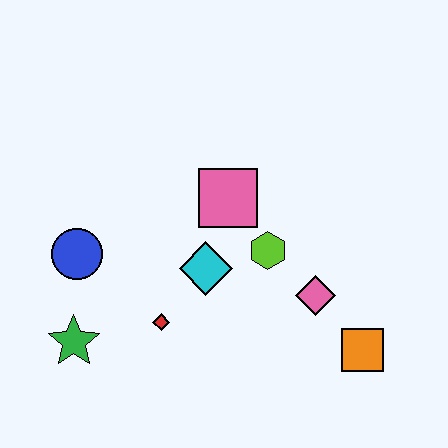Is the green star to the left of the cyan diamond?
Yes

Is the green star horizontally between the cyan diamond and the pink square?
No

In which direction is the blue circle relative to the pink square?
The blue circle is to the left of the pink square.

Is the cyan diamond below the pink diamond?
No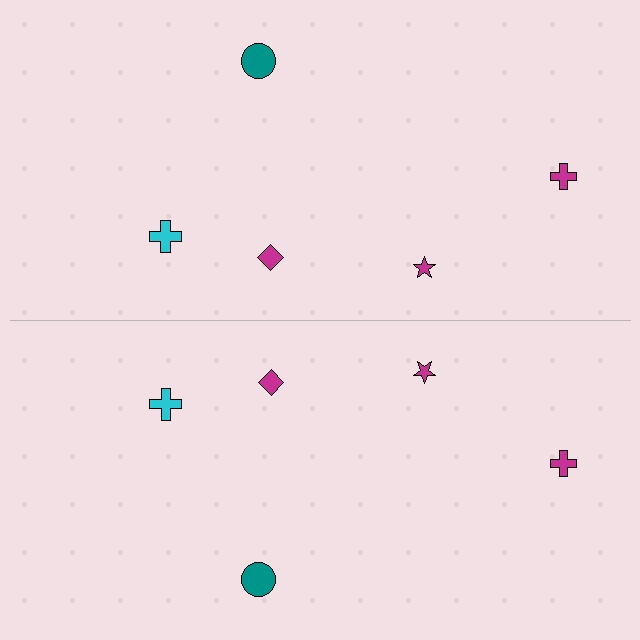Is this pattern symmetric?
Yes, this pattern has bilateral (reflection) symmetry.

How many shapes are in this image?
There are 10 shapes in this image.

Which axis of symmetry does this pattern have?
The pattern has a horizontal axis of symmetry running through the center of the image.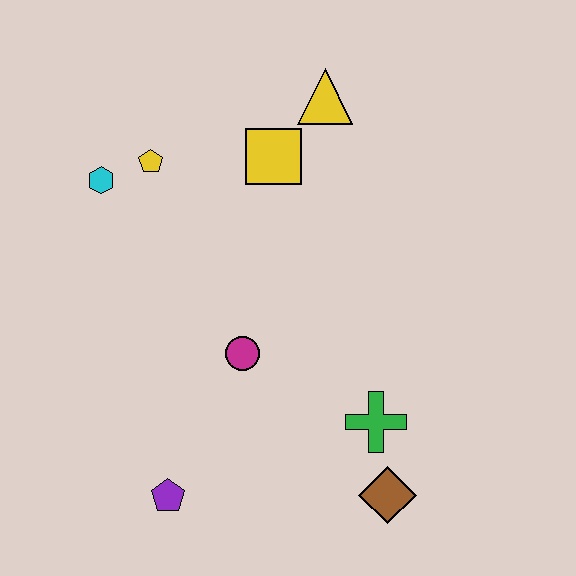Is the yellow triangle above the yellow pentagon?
Yes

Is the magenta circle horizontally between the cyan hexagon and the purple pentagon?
No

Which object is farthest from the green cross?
The cyan hexagon is farthest from the green cross.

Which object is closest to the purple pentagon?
The magenta circle is closest to the purple pentagon.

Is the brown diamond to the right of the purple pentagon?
Yes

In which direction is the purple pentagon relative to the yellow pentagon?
The purple pentagon is below the yellow pentagon.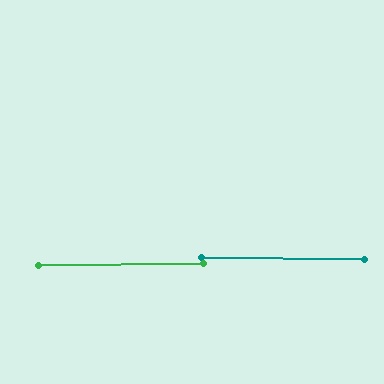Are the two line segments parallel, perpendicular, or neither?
Parallel — their directions differ by only 1.5°.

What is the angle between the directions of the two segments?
Approximately 2 degrees.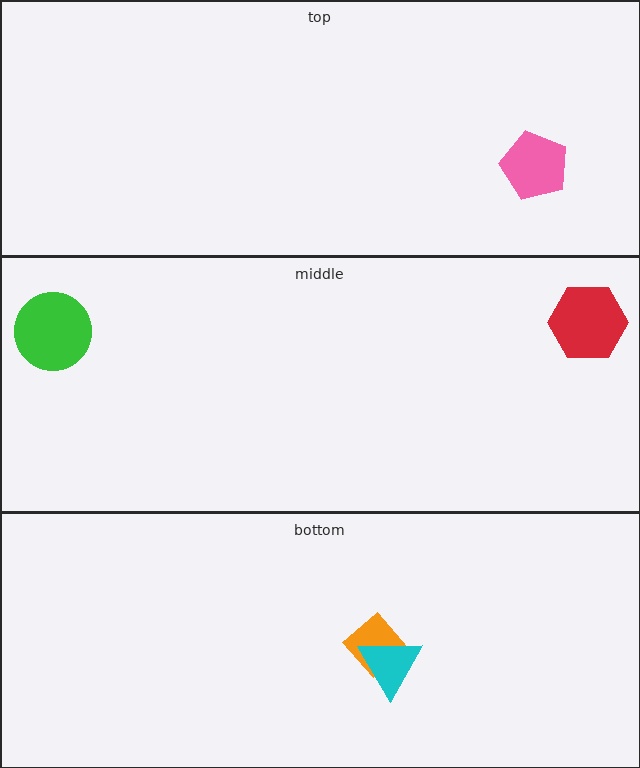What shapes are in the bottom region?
The orange diamond, the cyan triangle.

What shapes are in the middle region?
The red hexagon, the green circle.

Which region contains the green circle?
The middle region.